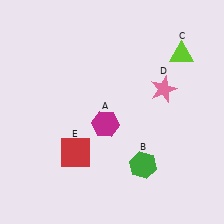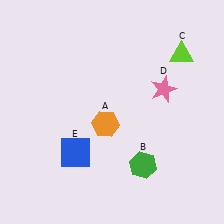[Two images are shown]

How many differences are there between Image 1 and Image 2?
There are 2 differences between the two images.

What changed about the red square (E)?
In Image 1, E is red. In Image 2, it changed to blue.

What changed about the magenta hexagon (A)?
In Image 1, A is magenta. In Image 2, it changed to orange.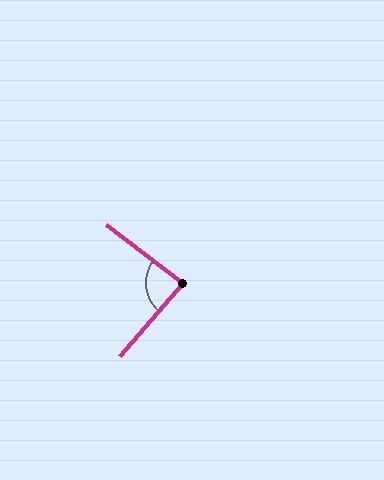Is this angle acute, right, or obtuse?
It is approximately a right angle.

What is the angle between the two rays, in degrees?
Approximately 87 degrees.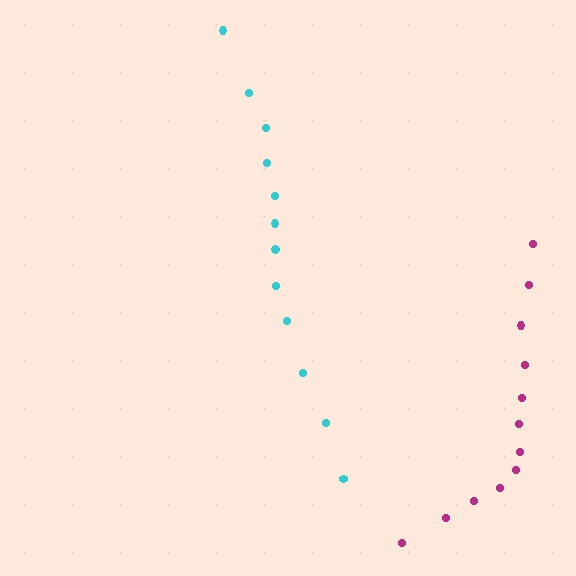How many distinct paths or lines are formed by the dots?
There are 2 distinct paths.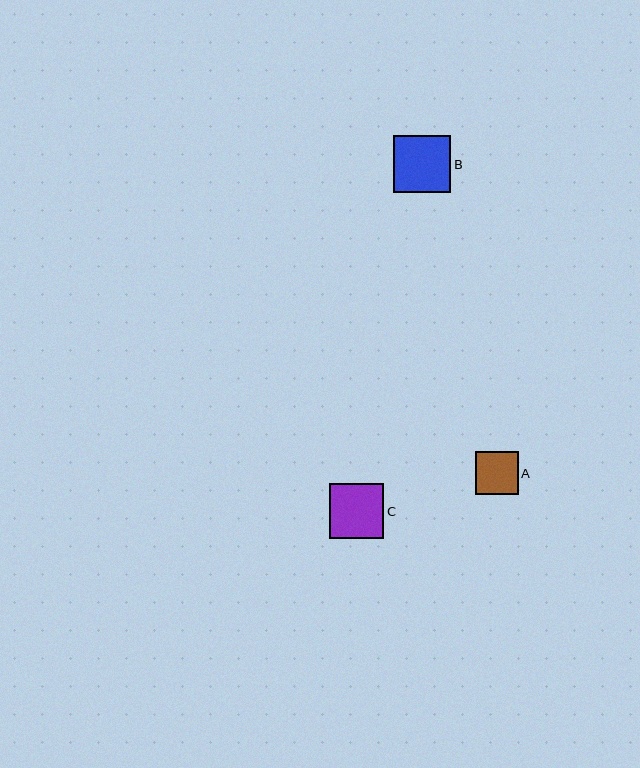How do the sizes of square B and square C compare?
Square B and square C are approximately the same size.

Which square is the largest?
Square B is the largest with a size of approximately 57 pixels.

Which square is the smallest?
Square A is the smallest with a size of approximately 43 pixels.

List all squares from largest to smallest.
From largest to smallest: B, C, A.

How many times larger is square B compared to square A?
Square B is approximately 1.3 times the size of square A.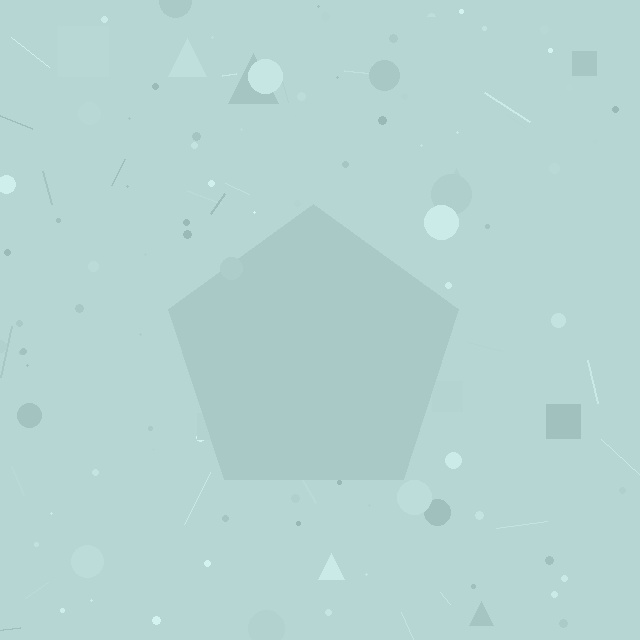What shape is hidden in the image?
A pentagon is hidden in the image.